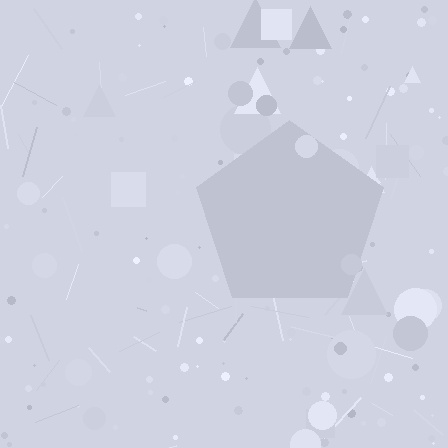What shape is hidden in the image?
A pentagon is hidden in the image.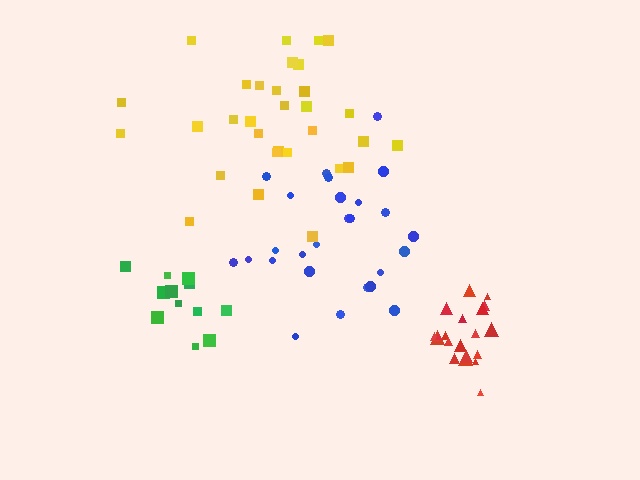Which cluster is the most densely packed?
Red.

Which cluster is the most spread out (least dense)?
Yellow.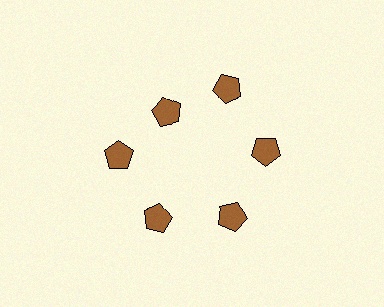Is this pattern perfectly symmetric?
No. The 6 brown pentagons are arranged in a ring, but one element near the 11 o'clock position is pulled inward toward the center, breaking the 6-fold rotational symmetry.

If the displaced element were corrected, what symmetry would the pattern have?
It would have 6-fold rotational symmetry — the pattern would map onto itself every 60 degrees.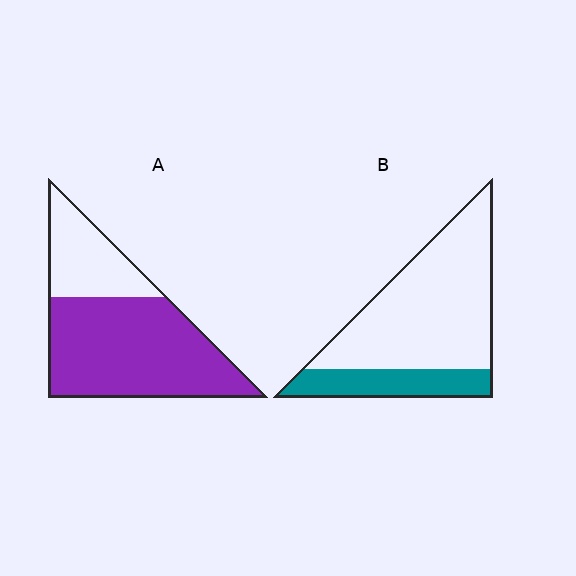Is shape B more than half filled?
No.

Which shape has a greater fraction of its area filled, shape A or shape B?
Shape A.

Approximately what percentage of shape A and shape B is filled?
A is approximately 70% and B is approximately 25%.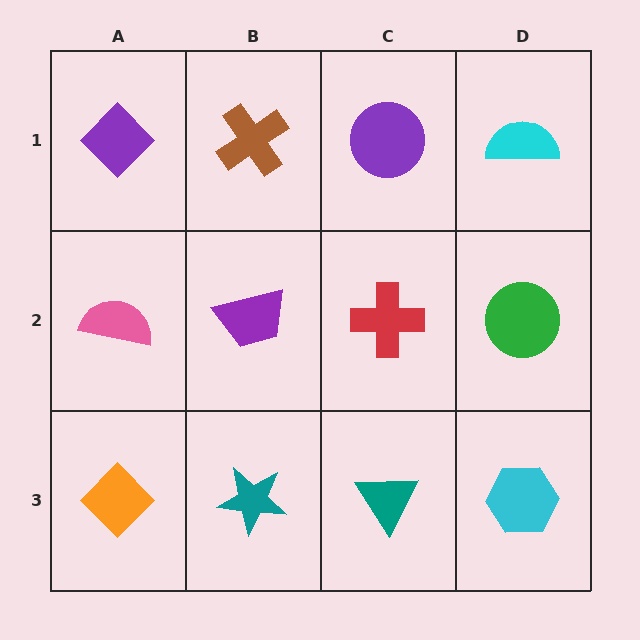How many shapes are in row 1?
4 shapes.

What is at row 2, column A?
A pink semicircle.